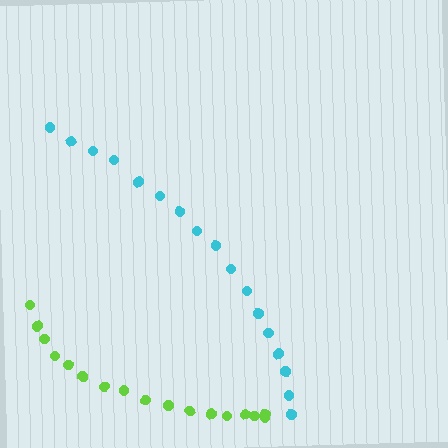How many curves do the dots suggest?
There are 2 distinct paths.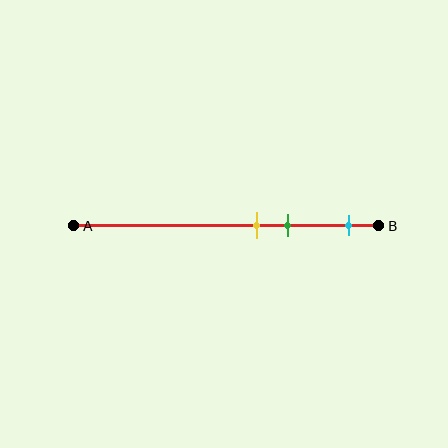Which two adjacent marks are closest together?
The yellow and green marks are the closest adjacent pair.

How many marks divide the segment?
There are 3 marks dividing the segment.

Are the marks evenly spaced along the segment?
No, the marks are not evenly spaced.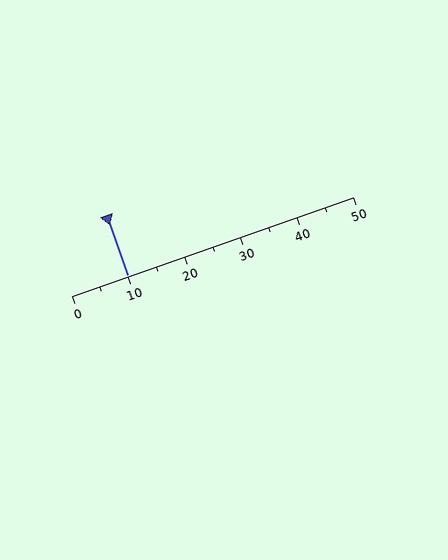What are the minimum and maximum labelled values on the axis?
The axis runs from 0 to 50.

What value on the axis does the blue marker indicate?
The marker indicates approximately 10.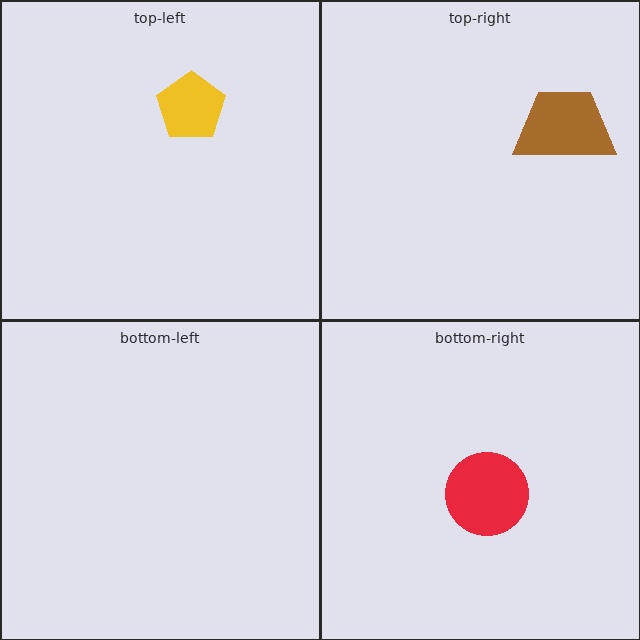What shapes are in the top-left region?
The yellow pentagon.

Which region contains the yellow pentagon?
The top-left region.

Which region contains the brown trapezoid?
The top-right region.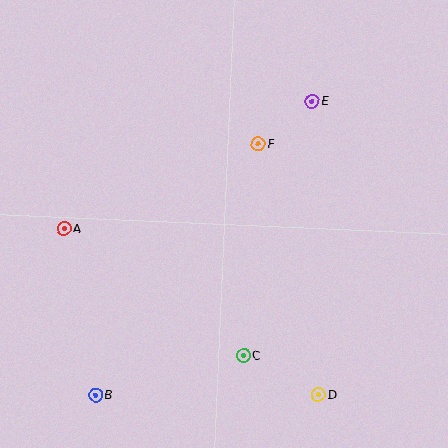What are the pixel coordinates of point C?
Point C is at (244, 355).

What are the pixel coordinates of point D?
Point D is at (318, 395).